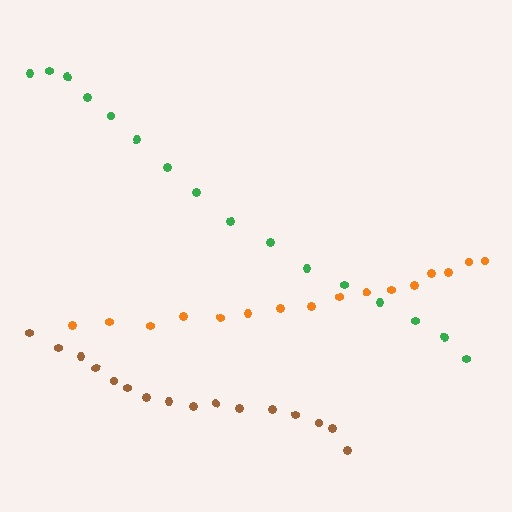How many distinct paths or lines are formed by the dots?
There are 3 distinct paths.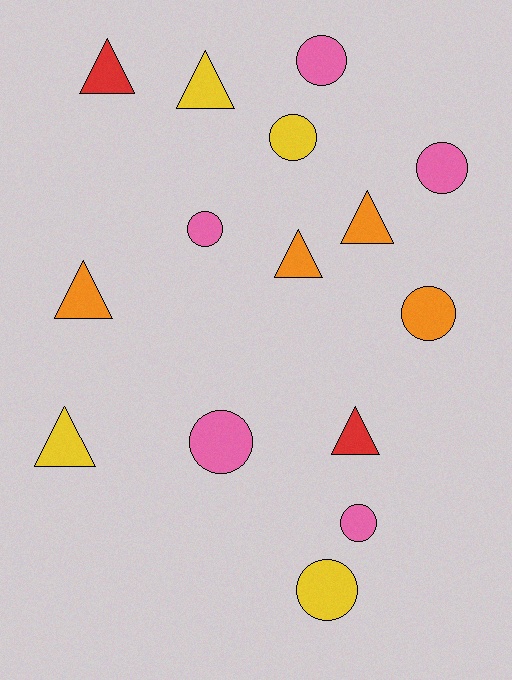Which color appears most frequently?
Pink, with 5 objects.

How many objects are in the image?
There are 15 objects.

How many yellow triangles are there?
There are 2 yellow triangles.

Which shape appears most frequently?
Circle, with 8 objects.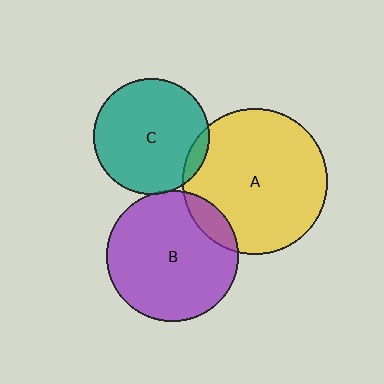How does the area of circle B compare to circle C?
Approximately 1.3 times.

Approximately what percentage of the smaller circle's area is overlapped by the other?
Approximately 10%.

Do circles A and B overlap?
Yes.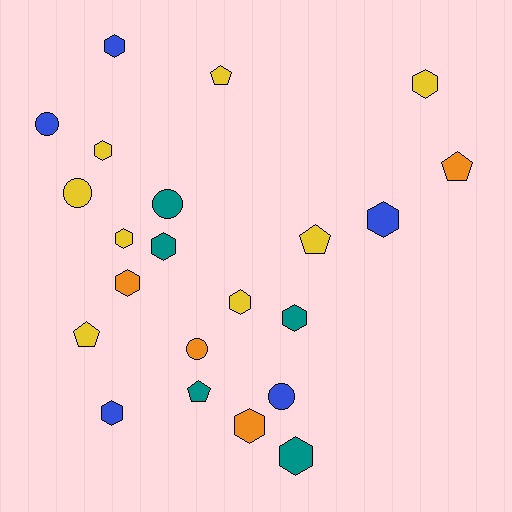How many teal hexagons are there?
There are 3 teal hexagons.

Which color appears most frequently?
Yellow, with 8 objects.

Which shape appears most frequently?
Hexagon, with 12 objects.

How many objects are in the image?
There are 22 objects.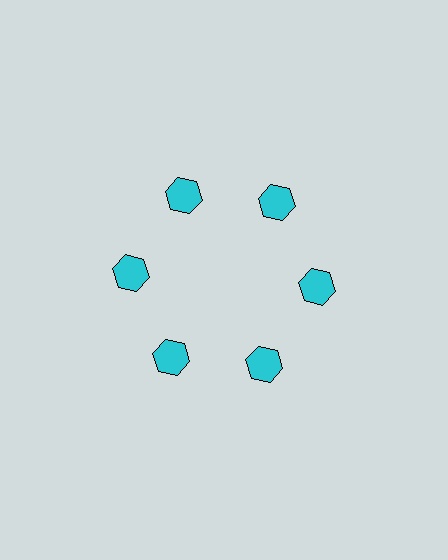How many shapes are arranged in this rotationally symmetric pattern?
There are 6 shapes, arranged in 6 groups of 1.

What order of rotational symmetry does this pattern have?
This pattern has 6-fold rotational symmetry.